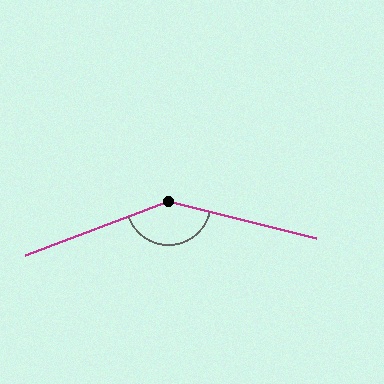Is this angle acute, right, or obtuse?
It is obtuse.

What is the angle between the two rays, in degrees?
Approximately 145 degrees.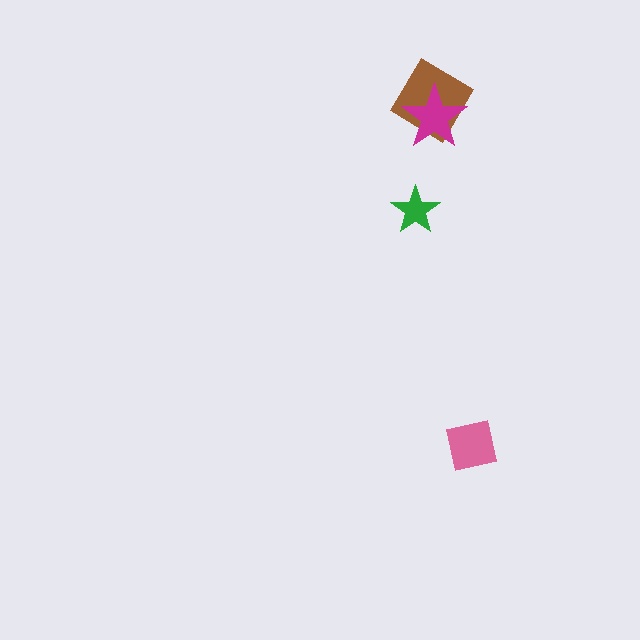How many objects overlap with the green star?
0 objects overlap with the green star.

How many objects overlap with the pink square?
0 objects overlap with the pink square.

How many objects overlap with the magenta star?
1 object overlaps with the magenta star.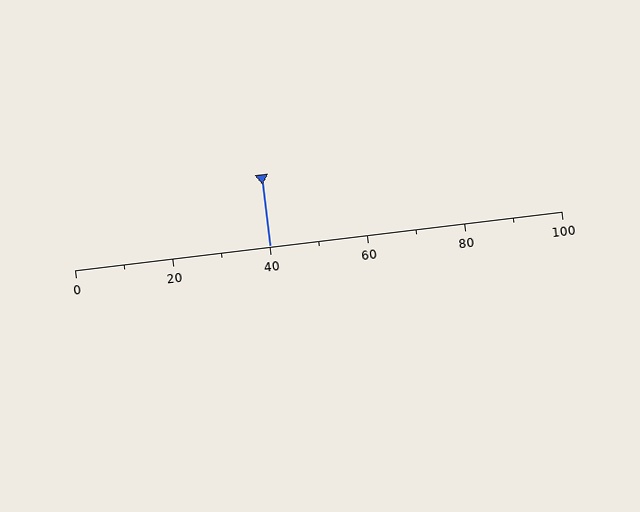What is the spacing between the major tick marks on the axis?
The major ticks are spaced 20 apart.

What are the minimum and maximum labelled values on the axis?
The axis runs from 0 to 100.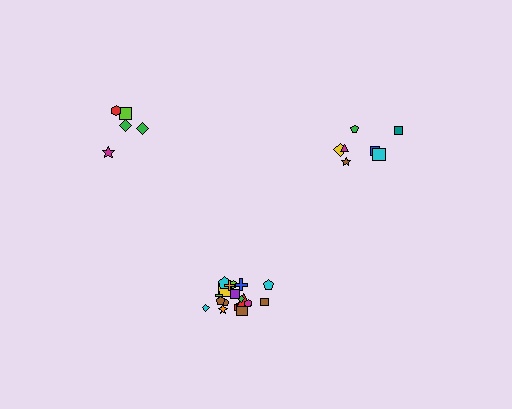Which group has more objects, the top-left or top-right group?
The top-right group.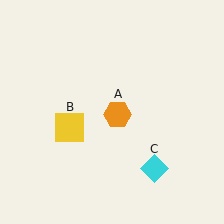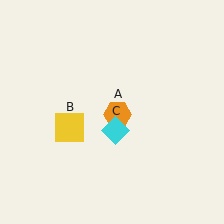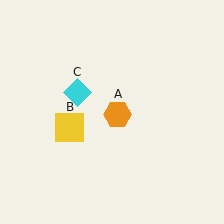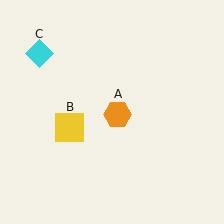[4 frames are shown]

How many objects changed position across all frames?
1 object changed position: cyan diamond (object C).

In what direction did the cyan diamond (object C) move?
The cyan diamond (object C) moved up and to the left.